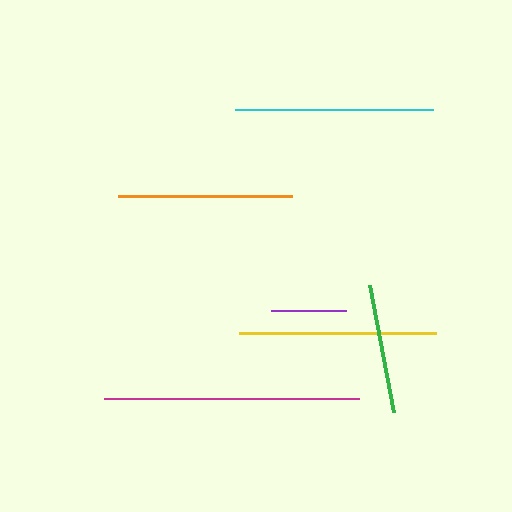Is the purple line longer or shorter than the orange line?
The orange line is longer than the purple line.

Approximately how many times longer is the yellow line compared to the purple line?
The yellow line is approximately 2.6 times the length of the purple line.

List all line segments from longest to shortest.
From longest to shortest: magenta, yellow, cyan, orange, green, purple.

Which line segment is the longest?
The magenta line is the longest at approximately 255 pixels.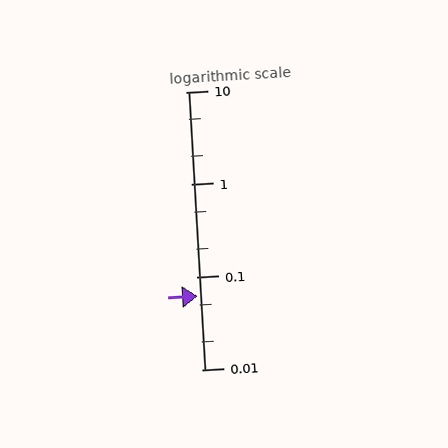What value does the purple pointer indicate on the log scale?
The pointer indicates approximately 0.062.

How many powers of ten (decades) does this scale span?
The scale spans 3 decades, from 0.01 to 10.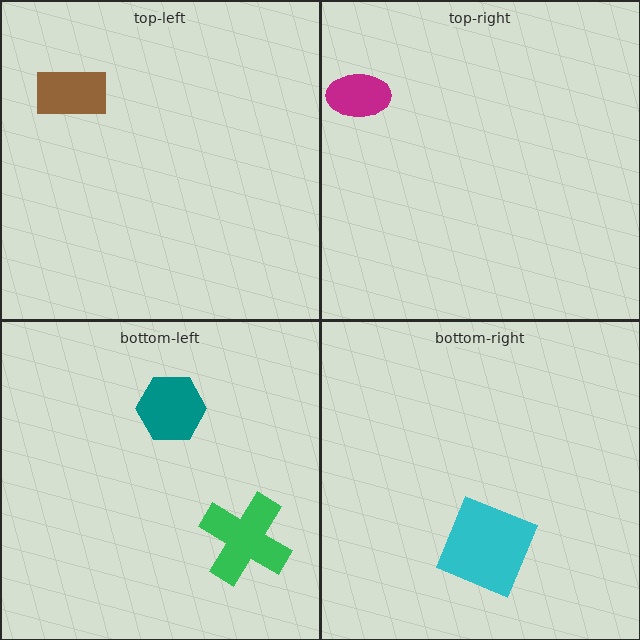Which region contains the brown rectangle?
The top-left region.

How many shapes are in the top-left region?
1.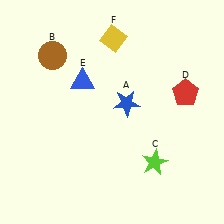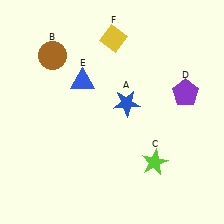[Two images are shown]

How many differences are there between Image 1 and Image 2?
There is 1 difference between the two images.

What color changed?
The pentagon (D) changed from red in Image 1 to purple in Image 2.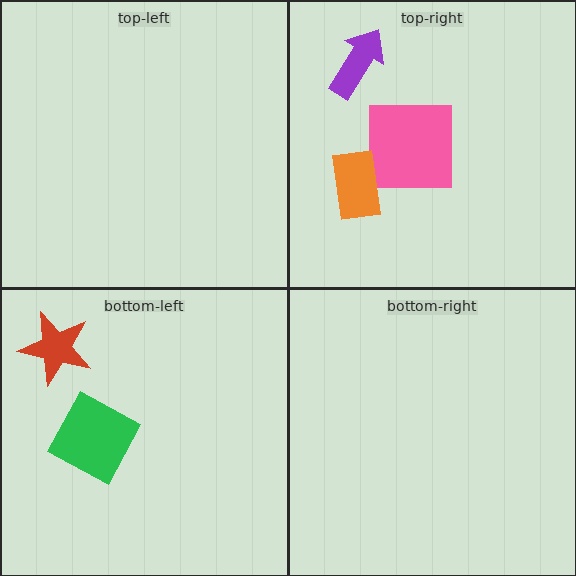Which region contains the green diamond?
The bottom-left region.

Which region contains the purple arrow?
The top-right region.